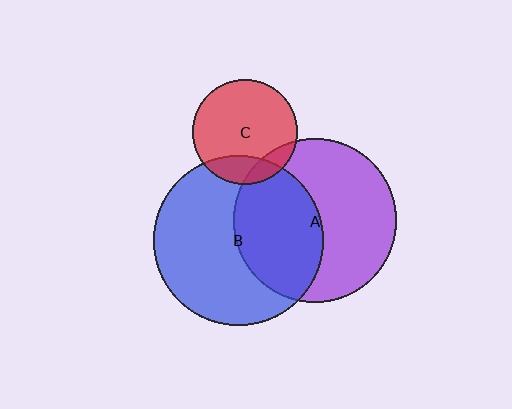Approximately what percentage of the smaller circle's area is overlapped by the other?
Approximately 20%.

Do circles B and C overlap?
Yes.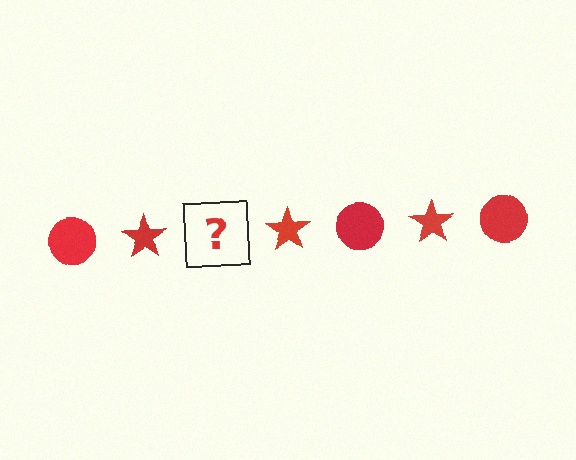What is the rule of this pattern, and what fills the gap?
The rule is that the pattern cycles through circle, star shapes in red. The gap should be filled with a red circle.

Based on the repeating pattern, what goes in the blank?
The blank should be a red circle.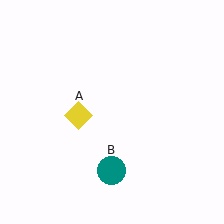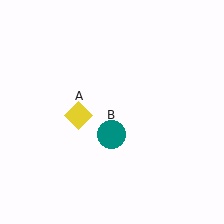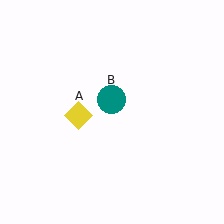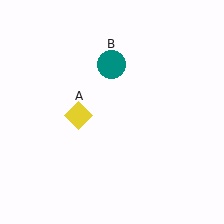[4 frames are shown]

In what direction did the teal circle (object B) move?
The teal circle (object B) moved up.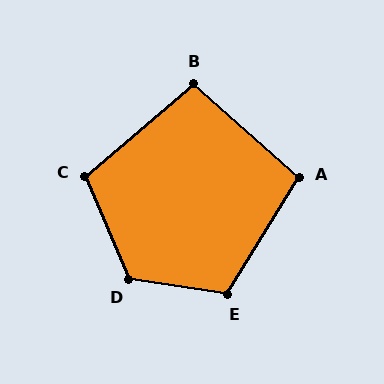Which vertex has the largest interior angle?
D, at approximately 121 degrees.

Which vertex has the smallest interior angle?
B, at approximately 98 degrees.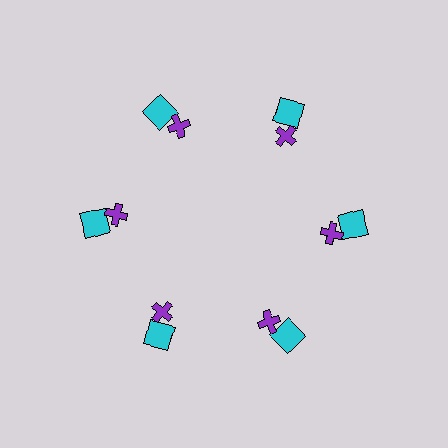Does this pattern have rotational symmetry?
Yes, this pattern has 6-fold rotational symmetry. It looks the same after rotating 60 degrees around the center.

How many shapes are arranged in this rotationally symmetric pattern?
There are 12 shapes, arranged in 6 groups of 2.